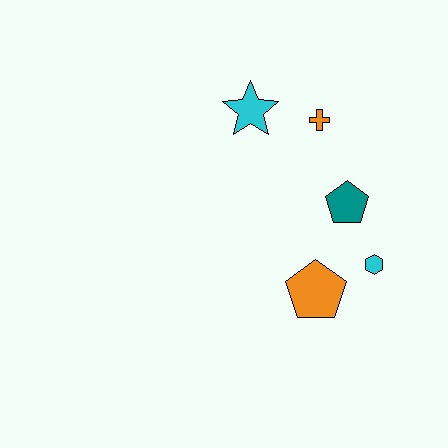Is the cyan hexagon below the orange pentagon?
No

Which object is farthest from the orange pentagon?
The cyan star is farthest from the orange pentagon.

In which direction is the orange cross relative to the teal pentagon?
The orange cross is above the teal pentagon.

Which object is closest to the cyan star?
The orange cross is closest to the cyan star.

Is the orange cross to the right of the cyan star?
Yes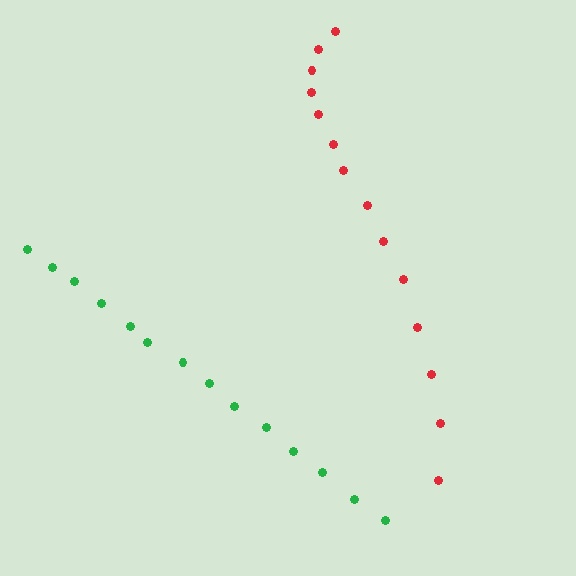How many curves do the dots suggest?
There are 2 distinct paths.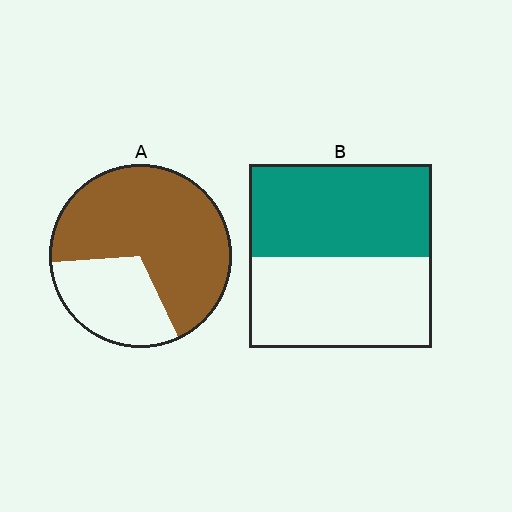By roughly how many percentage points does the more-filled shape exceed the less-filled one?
By roughly 20 percentage points (A over B).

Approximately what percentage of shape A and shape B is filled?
A is approximately 70% and B is approximately 50%.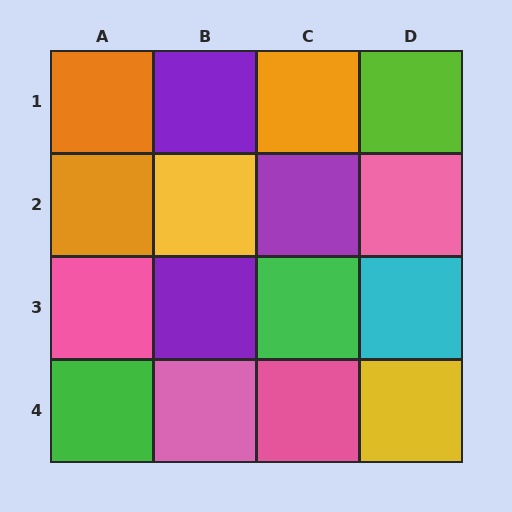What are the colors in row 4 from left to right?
Green, pink, pink, yellow.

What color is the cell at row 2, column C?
Purple.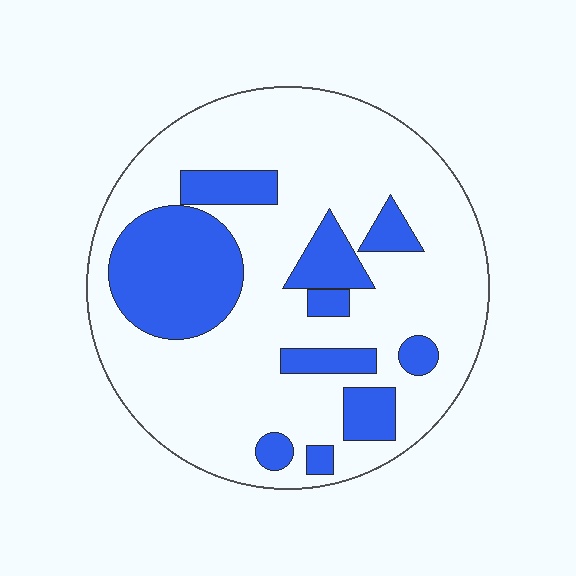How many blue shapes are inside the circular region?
10.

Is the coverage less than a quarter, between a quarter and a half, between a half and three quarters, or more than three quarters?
Between a quarter and a half.